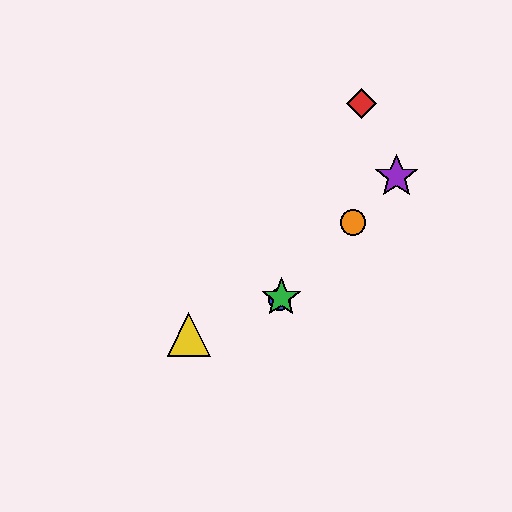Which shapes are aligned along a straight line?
The blue circle, the green star, the purple star, the orange circle are aligned along a straight line.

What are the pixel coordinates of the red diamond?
The red diamond is at (361, 104).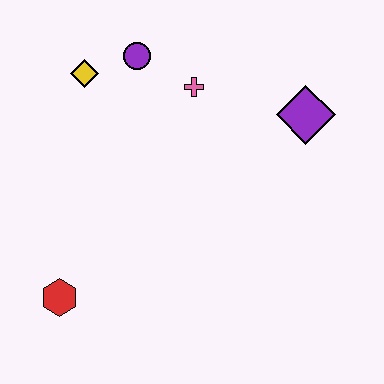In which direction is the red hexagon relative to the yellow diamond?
The red hexagon is below the yellow diamond.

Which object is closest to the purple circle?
The yellow diamond is closest to the purple circle.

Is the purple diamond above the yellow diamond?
No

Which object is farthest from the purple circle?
The red hexagon is farthest from the purple circle.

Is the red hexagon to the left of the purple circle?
Yes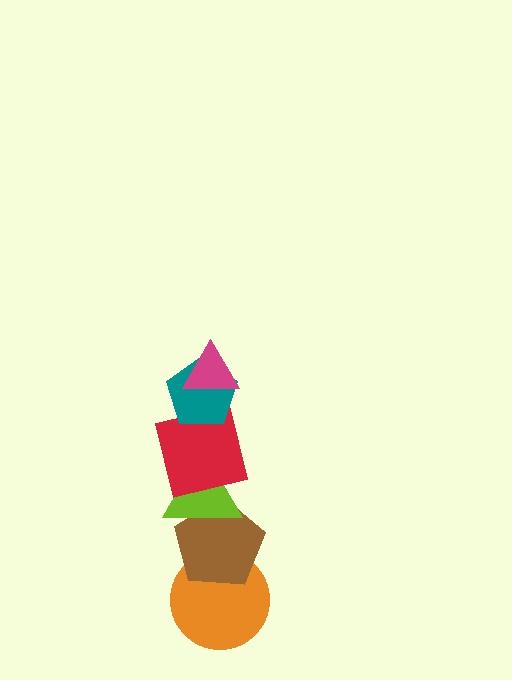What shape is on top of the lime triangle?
The red square is on top of the lime triangle.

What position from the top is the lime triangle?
The lime triangle is 4th from the top.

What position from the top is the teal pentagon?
The teal pentagon is 2nd from the top.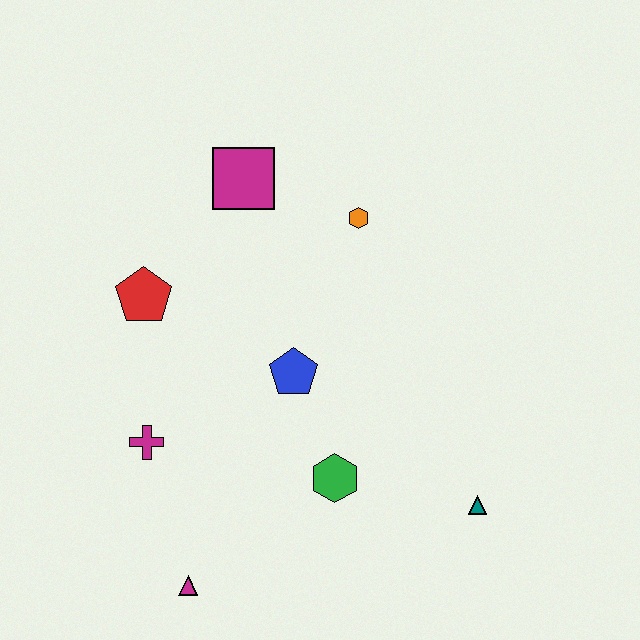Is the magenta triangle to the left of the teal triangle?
Yes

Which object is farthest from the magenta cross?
The teal triangle is farthest from the magenta cross.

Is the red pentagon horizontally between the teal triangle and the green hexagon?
No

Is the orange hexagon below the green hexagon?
No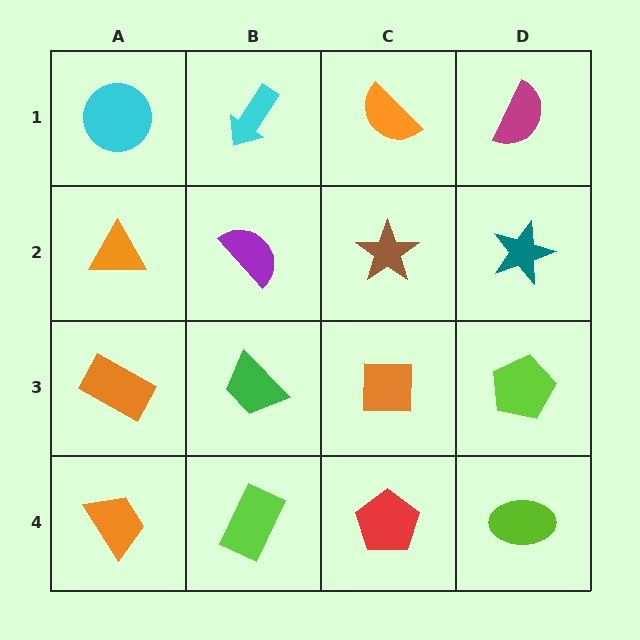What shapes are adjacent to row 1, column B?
A purple semicircle (row 2, column B), a cyan circle (row 1, column A), an orange semicircle (row 1, column C).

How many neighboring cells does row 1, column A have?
2.